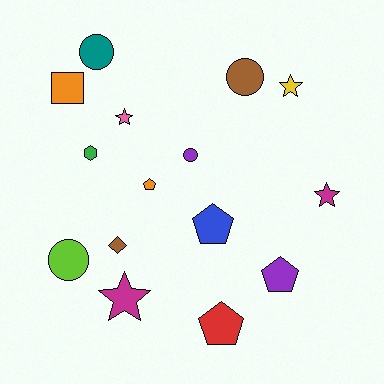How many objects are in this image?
There are 15 objects.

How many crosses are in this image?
There are no crosses.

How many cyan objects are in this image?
There are no cyan objects.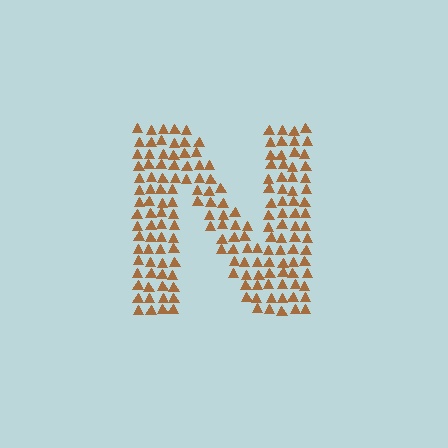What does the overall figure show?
The overall figure shows the letter N.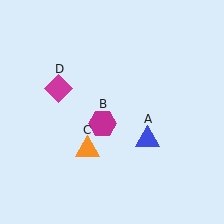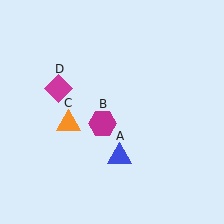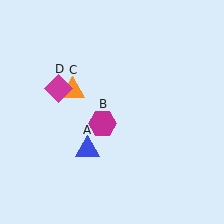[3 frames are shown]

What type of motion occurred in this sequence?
The blue triangle (object A), orange triangle (object C) rotated clockwise around the center of the scene.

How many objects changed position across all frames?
2 objects changed position: blue triangle (object A), orange triangle (object C).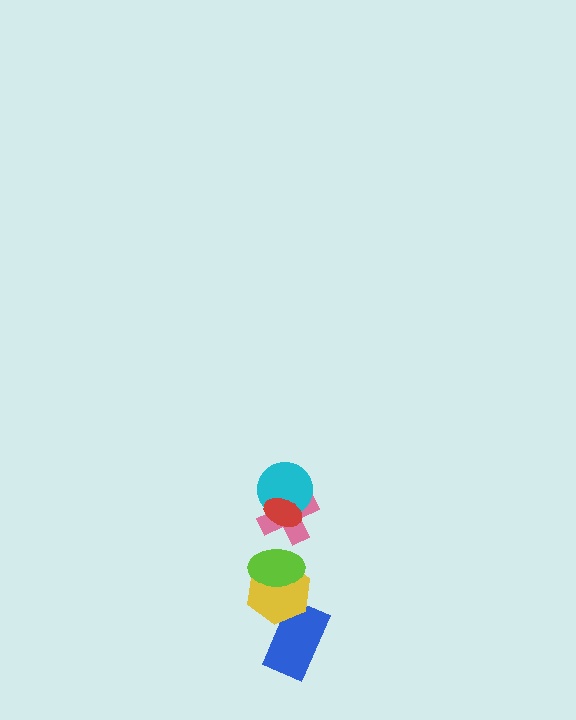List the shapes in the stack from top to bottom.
From top to bottom: the red ellipse, the cyan circle, the pink cross, the lime ellipse, the yellow hexagon, the blue rectangle.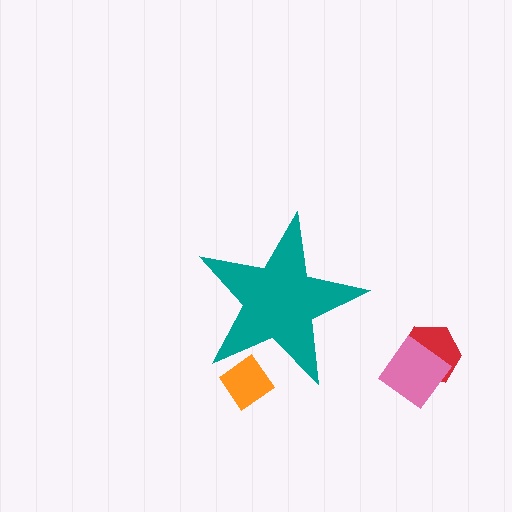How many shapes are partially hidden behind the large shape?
1 shape is partially hidden.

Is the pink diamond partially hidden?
No, the pink diamond is fully visible.